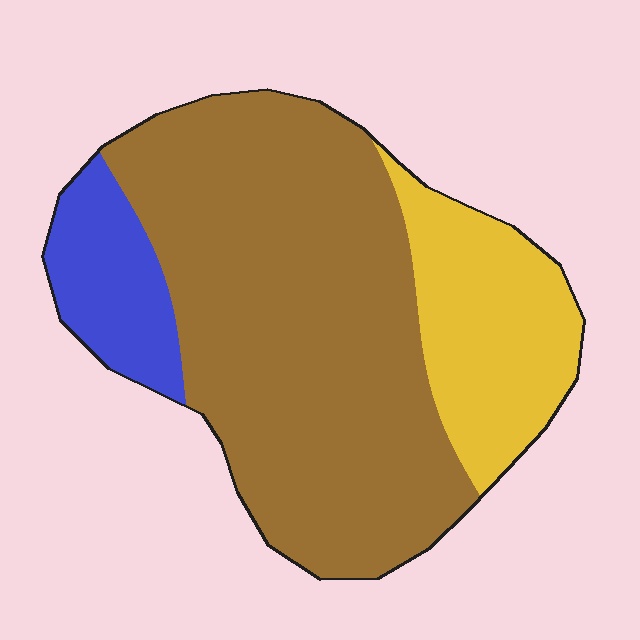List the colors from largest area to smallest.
From largest to smallest: brown, yellow, blue.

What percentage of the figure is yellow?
Yellow takes up about one fifth (1/5) of the figure.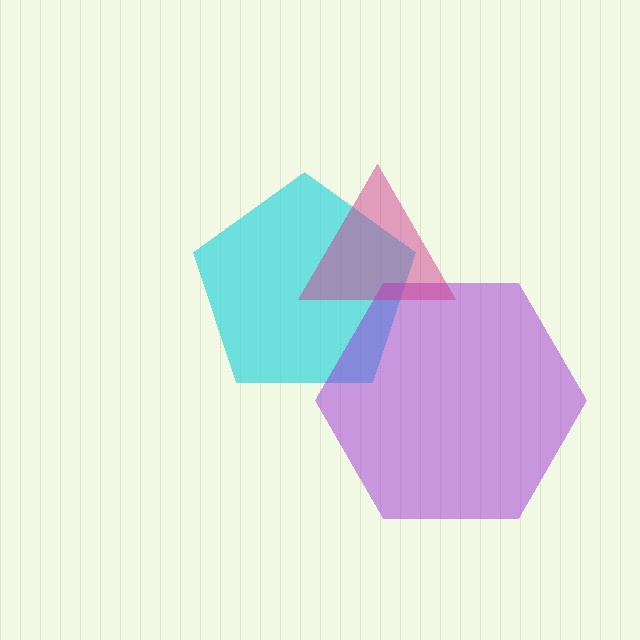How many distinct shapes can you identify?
There are 3 distinct shapes: a cyan pentagon, a purple hexagon, a magenta triangle.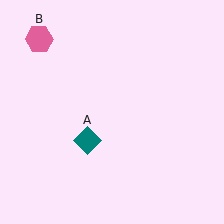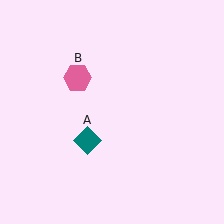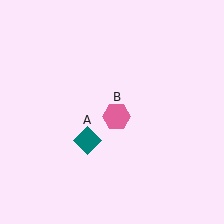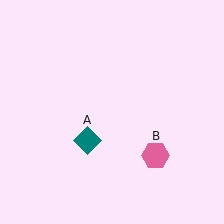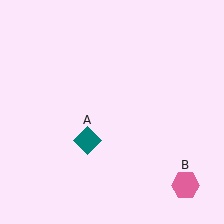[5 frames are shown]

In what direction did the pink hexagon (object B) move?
The pink hexagon (object B) moved down and to the right.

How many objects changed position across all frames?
1 object changed position: pink hexagon (object B).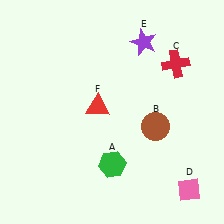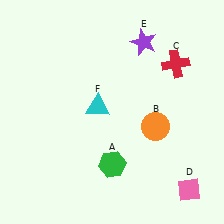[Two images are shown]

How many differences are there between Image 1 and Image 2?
There are 2 differences between the two images.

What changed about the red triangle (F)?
In Image 1, F is red. In Image 2, it changed to cyan.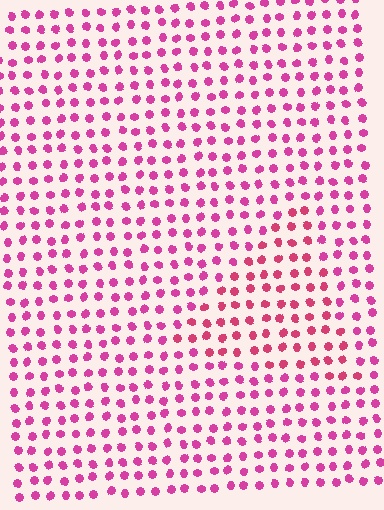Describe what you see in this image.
The image is filled with small magenta elements in a uniform arrangement. A triangle-shaped region is visible where the elements are tinted to a slightly different hue, forming a subtle color boundary.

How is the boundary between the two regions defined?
The boundary is defined purely by a slight shift in hue (about 19 degrees). Spacing, size, and orientation are identical on both sides.